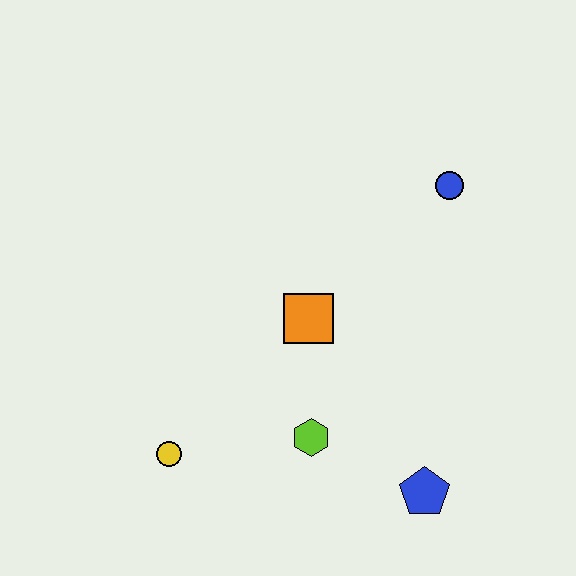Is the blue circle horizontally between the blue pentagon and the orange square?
No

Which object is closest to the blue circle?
The orange square is closest to the blue circle.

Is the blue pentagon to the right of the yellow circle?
Yes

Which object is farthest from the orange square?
The blue pentagon is farthest from the orange square.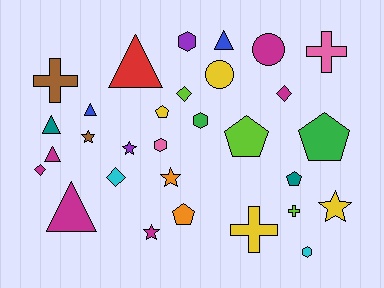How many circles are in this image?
There are 2 circles.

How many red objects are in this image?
There is 1 red object.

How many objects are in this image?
There are 30 objects.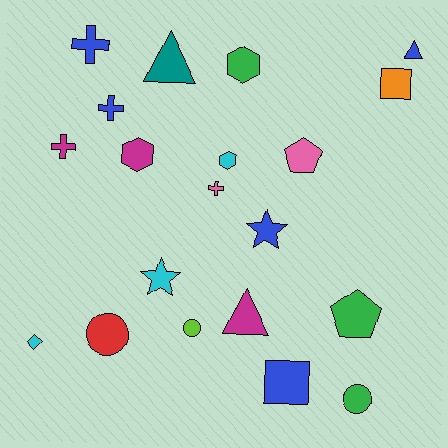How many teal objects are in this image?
There is 1 teal object.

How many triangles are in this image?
There are 3 triangles.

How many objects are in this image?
There are 20 objects.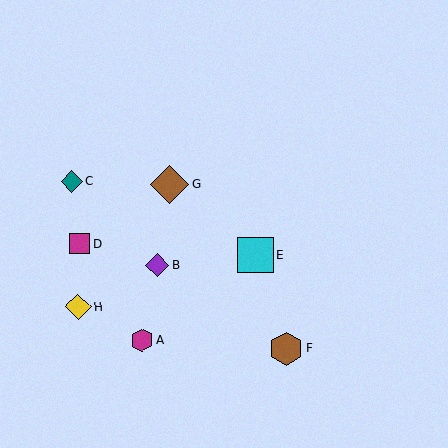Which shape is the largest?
The brown diamond (labeled G) is the largest.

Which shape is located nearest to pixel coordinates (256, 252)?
The cyan square (labeled E) at (256, 255) is nearest to that location.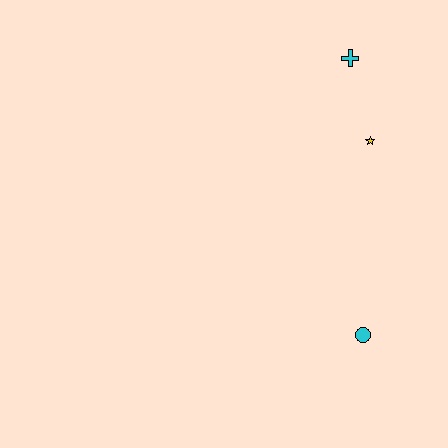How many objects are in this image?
There are 3 objects.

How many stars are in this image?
There is 1 star.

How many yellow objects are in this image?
There is 1 yellow object.